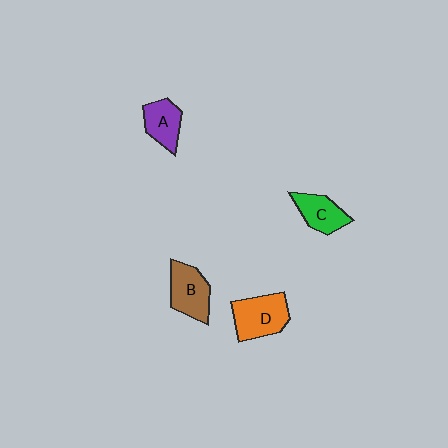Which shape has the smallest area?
Shape A (purple).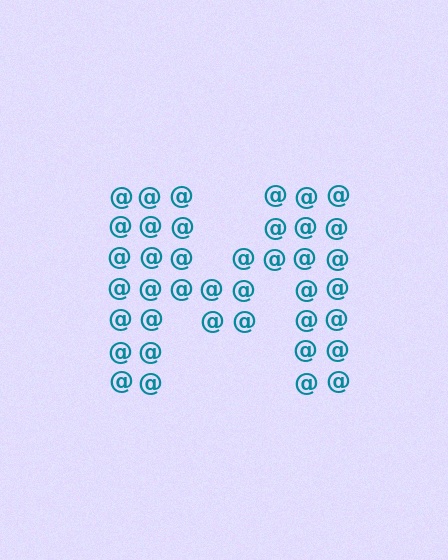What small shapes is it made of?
It is made of small at signs.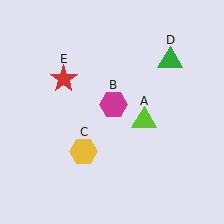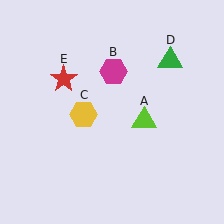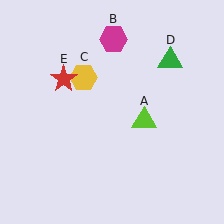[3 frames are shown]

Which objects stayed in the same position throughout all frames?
Lime triangle (object A) and green triangle (object D) and red star (object E) remained stationary.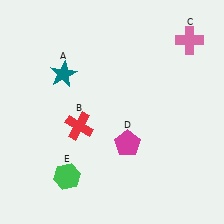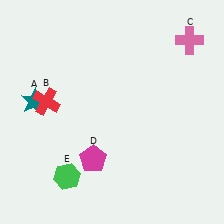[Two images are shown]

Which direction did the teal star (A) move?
The teal star (A) moved left.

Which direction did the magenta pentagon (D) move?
The magenta pentagon (D) moved left.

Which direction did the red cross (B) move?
The red cross (B) moved left.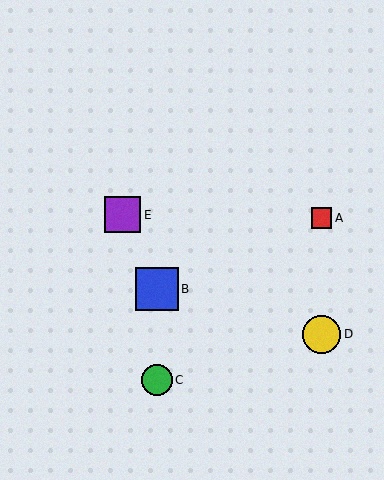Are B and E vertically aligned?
No, B is at x≈157 and E is at x≈123.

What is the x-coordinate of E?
Object E is at x≈123.